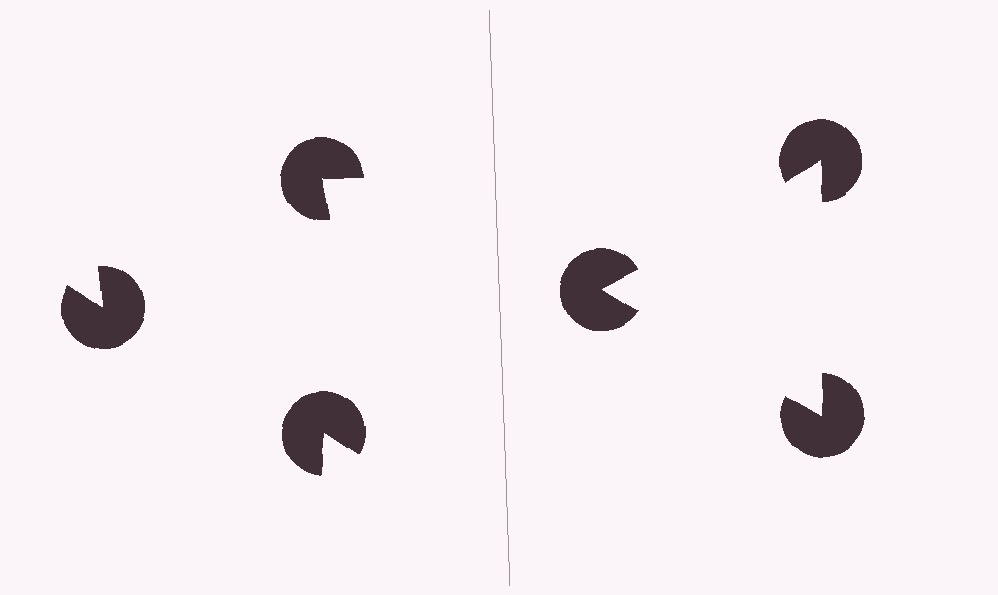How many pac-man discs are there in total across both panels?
6 — 3 on each side.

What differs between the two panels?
The pac-man discs are positioned identically on both sides; only the wedge orientations differ. On the right they align to a triangle; on the left they are misaligned.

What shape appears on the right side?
An illusory triangle.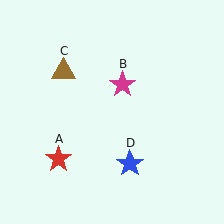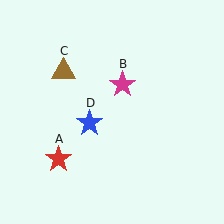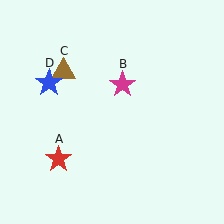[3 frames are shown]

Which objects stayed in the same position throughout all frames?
Red star (object A) and magenta star (object B) and brown triangle (object C) remained stationary.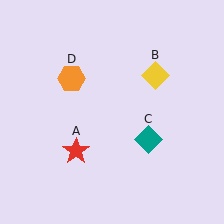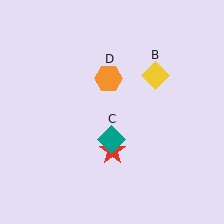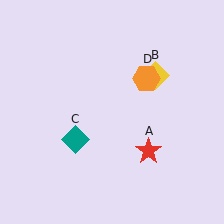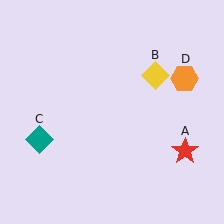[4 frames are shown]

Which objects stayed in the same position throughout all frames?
Yellow diamond (object B) remained stationary.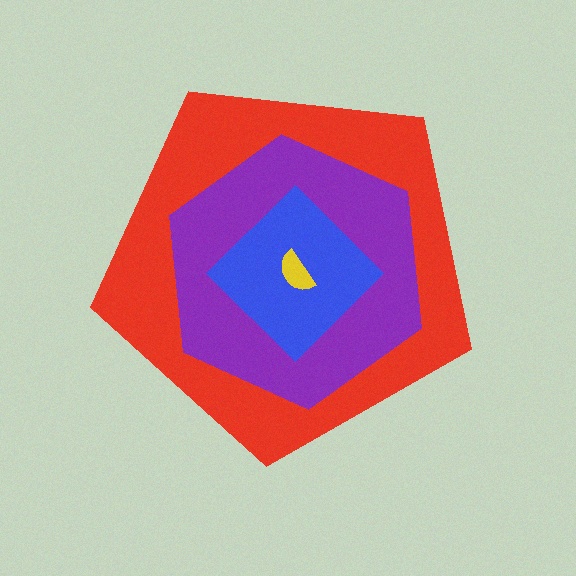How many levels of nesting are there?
4.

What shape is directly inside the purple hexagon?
The blue diamond.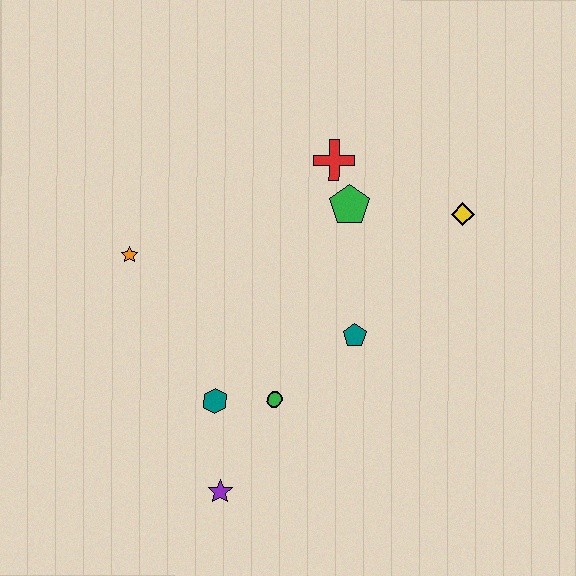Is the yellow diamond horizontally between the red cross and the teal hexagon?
No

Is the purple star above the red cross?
No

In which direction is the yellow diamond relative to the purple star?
The yellow diamond is above the purple star.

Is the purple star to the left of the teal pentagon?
Yes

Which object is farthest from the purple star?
The yellow diamond is farthest from the purple star.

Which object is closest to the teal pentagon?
The green circle is closest to the teal pentagon.